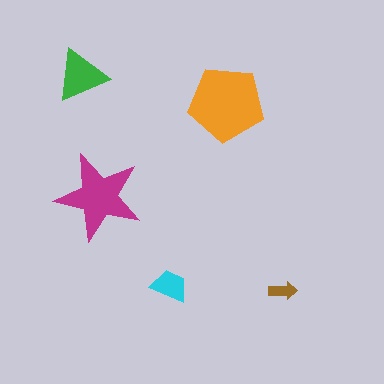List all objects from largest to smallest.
The orange pentagon, the magenta star, the green triangle, the cyan trapezoid, the brown arrow.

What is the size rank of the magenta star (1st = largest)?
2nd.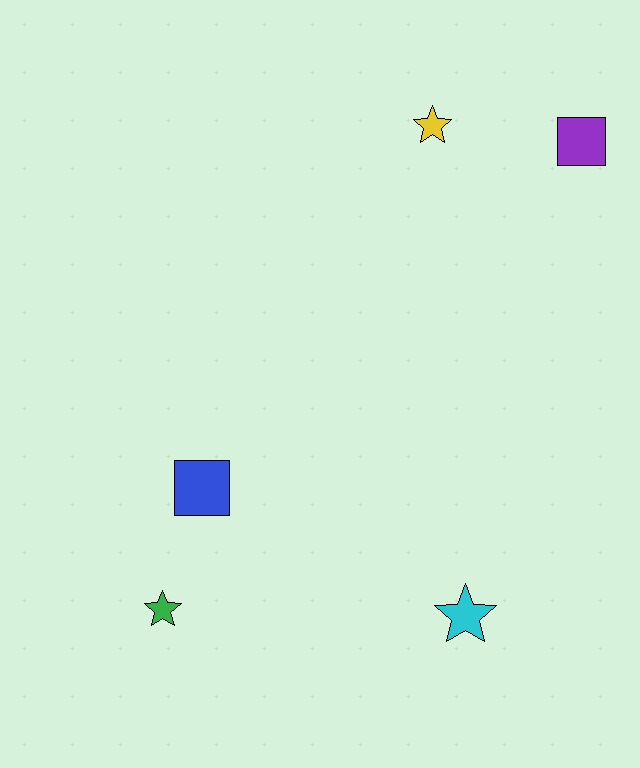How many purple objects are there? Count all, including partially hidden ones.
There is 1 purple object.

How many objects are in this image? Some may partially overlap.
There are 5 objects.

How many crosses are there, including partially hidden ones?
There are no crosses.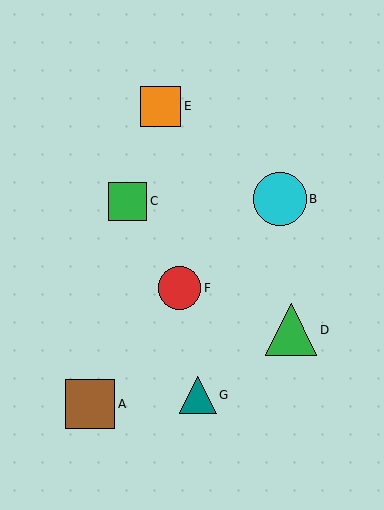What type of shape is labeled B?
Shape B is a cyan circle.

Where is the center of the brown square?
The center of the brown square is at (90, 404).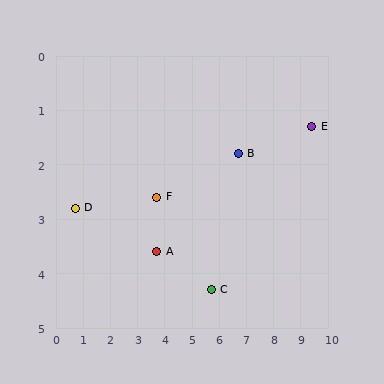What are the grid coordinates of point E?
Point E is at approximately (9.4, 1.3).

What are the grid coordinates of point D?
Point D is at approximately (0.7, 2.8).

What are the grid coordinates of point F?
Point F is at approximately (3.7, 2.6).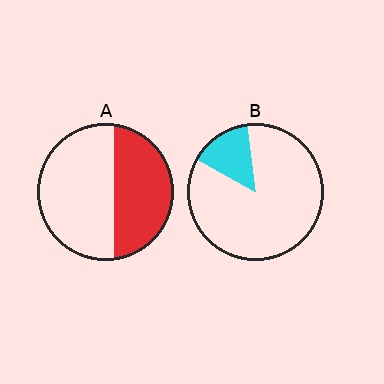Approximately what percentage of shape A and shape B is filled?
A is approximately 40% and B is approximately 15%.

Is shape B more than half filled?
No.